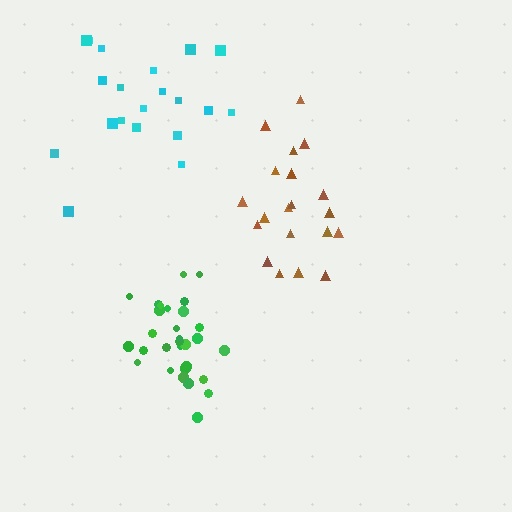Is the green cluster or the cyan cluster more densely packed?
Green.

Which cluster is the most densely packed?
Green.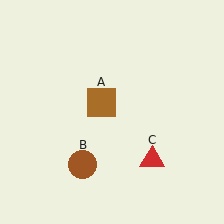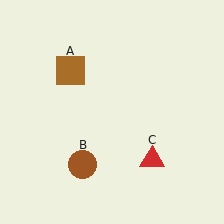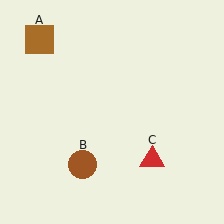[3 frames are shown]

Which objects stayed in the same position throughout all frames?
Brown circle (object B) and red triangle (object C) remained stationary.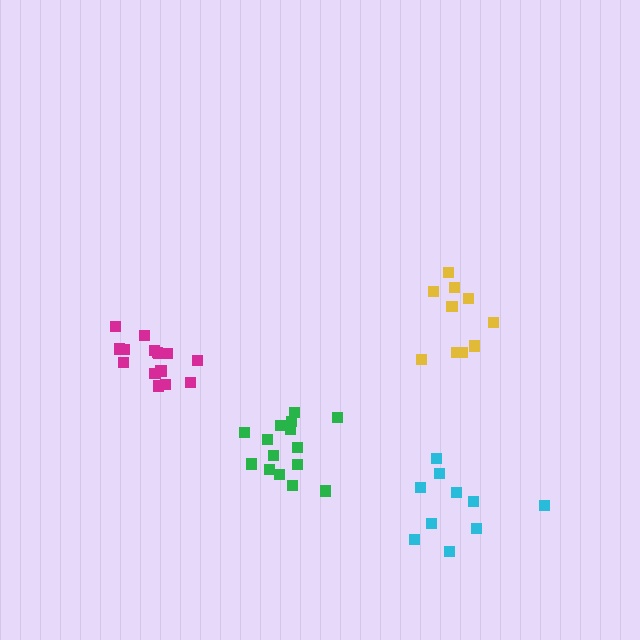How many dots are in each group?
Group 1: 10 dots, Group 2: 15 dots, Group 3: 10 dots, Group 4: 15 dots (50 total).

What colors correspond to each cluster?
The clusters are colored: yellow, magenta, cyan, green.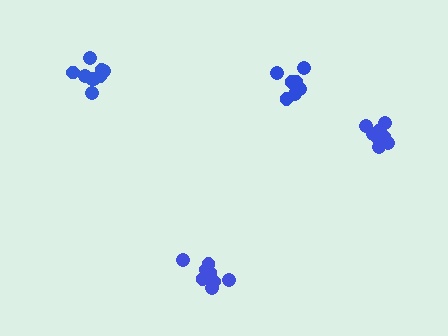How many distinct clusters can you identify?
There are 4 distinct clusters.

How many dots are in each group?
Group 1: 9 dots, Group 2: 9 dots, Group 3: 9 dots, Group 4: 7 dots (34 total).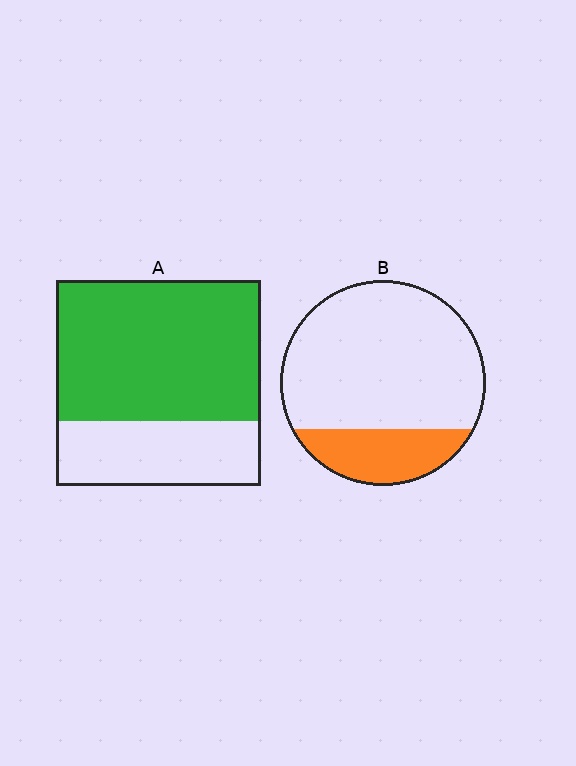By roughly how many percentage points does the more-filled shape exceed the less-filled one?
By roughly 45 percentage points (A over B).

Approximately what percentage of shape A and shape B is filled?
A is approximately 70% and B is approximately 25%.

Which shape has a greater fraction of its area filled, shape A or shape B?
Shape A.